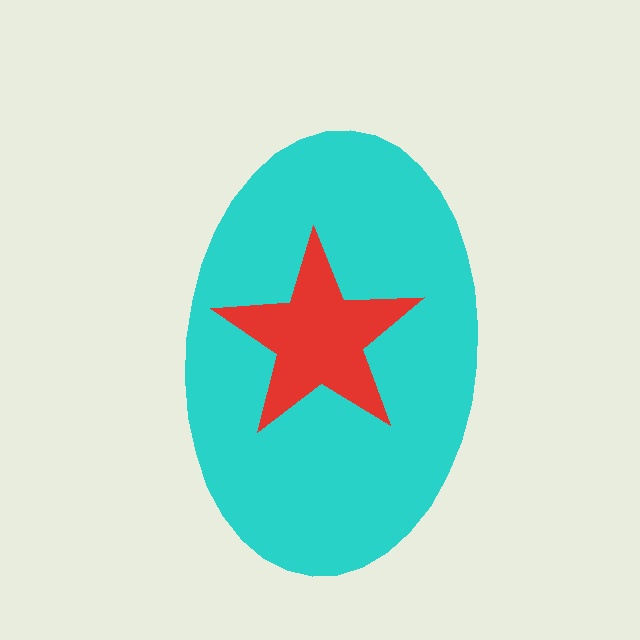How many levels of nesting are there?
2.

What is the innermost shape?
The red star.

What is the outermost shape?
The cyan ellipse.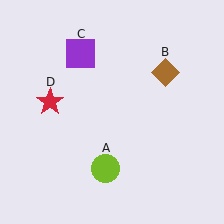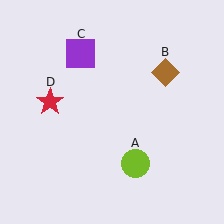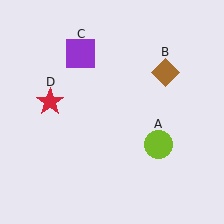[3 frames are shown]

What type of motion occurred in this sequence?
The lime circle (object A) rotated counterclockwise around the center of the scene.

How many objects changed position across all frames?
1 object changed position: lime circle (object A).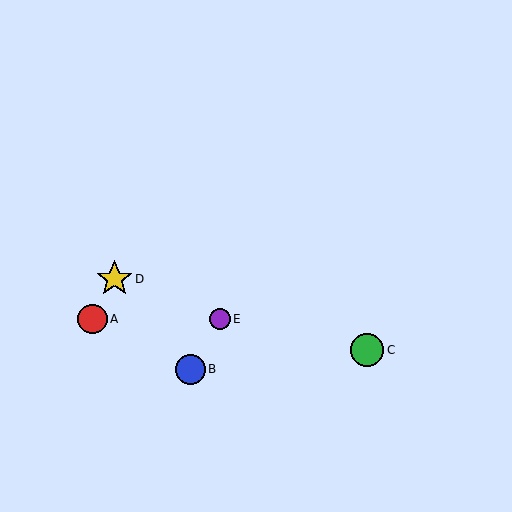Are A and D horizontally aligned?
No, A is at y≈319 and D is at y≈279.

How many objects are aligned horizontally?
2 objects (A, E) are aligned horizontally.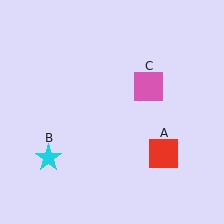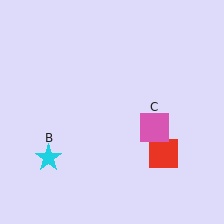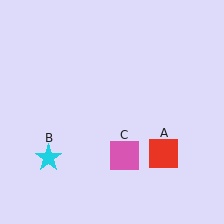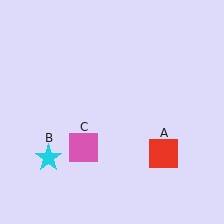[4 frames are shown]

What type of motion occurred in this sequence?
The pink square (object C) rotated clockwise around the center of the scene.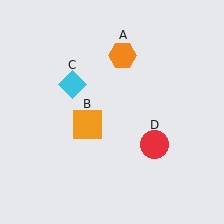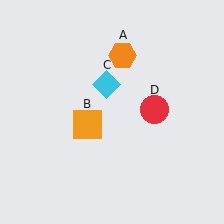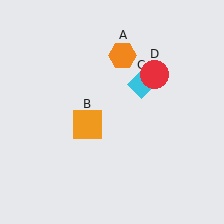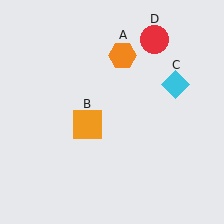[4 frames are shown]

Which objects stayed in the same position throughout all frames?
Orange hexagon (object A) and orange square (object B) remained stationary.